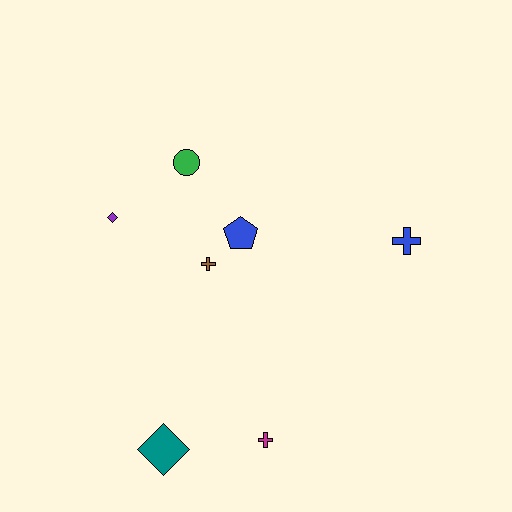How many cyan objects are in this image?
There are no cyan objects.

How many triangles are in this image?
There are no triangles.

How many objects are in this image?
There are 7 objects.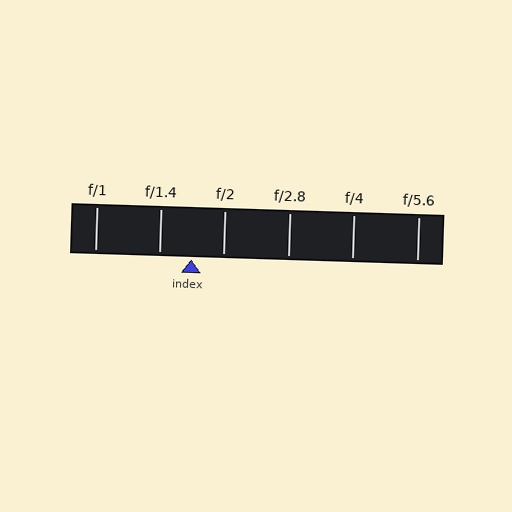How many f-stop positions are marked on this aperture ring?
There are 6 f-stop positions marked.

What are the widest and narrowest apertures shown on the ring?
The widest aperture shown is f/1 and the narrowest is f/5.6.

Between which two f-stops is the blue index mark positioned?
The index mark is between f/1.4 and f/2.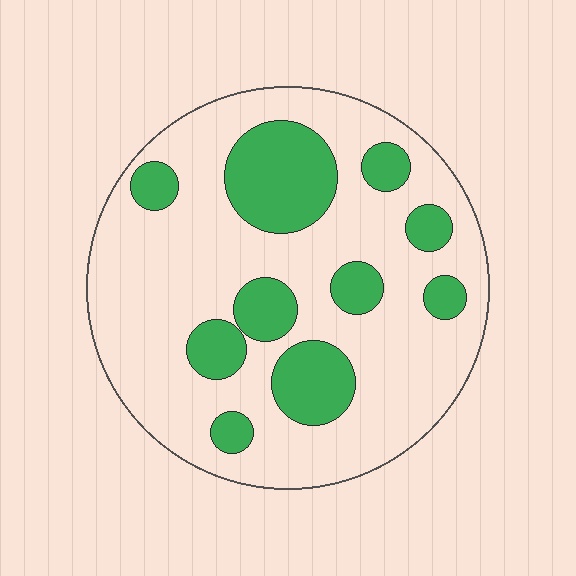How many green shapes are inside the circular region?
10.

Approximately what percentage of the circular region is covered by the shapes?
Approximately 25%.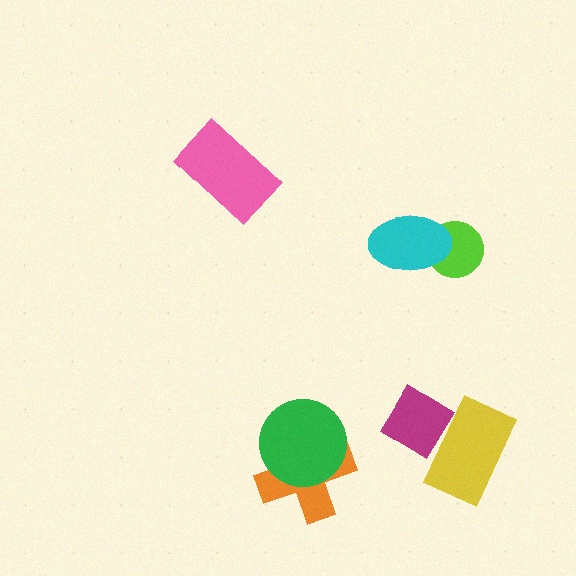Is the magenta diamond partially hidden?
No, no other shape covers it.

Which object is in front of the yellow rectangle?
The magenta diamond is in front of the yellow rectangle.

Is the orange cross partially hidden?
Yes, it is partially covered by another shape.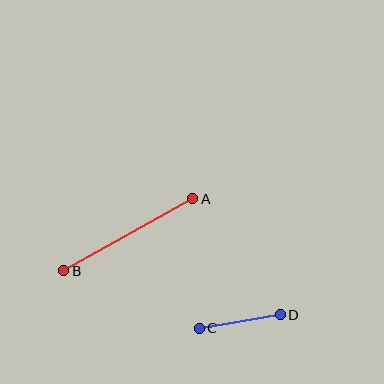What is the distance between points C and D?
The distance is approximately 82 pixels.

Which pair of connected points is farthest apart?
Points A and B are farthest apart.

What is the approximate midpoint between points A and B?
The midpoint is at approximately (128, 235) pixels.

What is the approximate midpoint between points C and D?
The midpoint is at approximately (240, 322) pixels.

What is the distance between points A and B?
The distance is approximately 148 pixels.